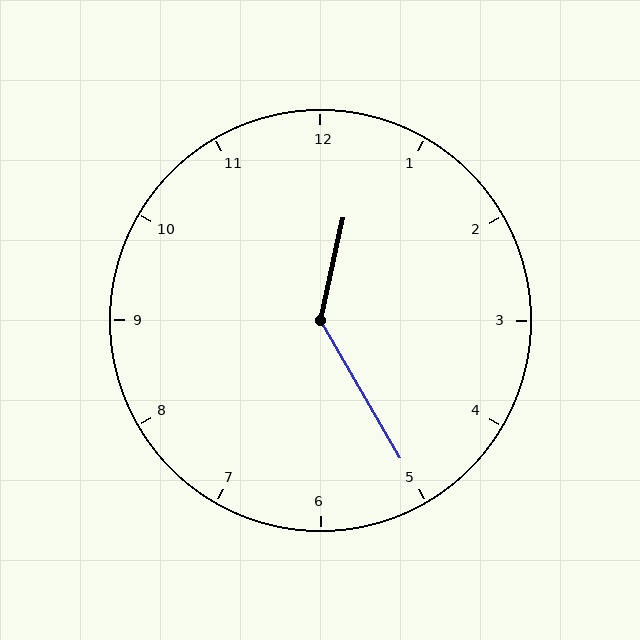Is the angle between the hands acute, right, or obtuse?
It is obtuse.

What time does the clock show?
12:25.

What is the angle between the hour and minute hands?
Approximately 138 degrees.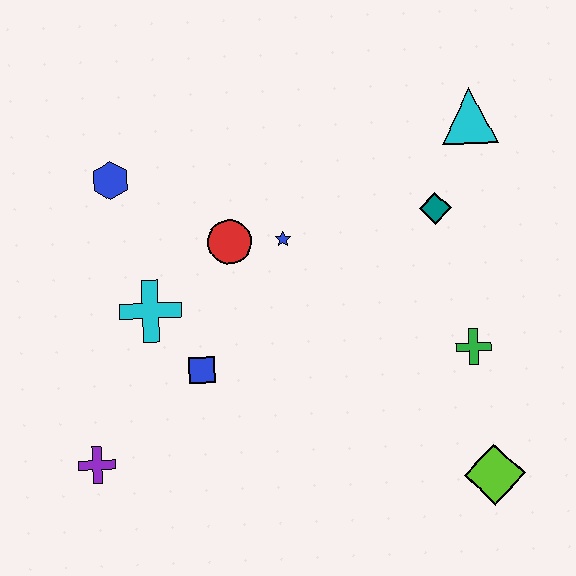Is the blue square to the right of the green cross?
No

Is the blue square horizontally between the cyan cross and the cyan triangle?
Yes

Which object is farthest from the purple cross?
The cyan triangle is farthest from the purple cross.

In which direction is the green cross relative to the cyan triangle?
The green cross is below the cyan triangle.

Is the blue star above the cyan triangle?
No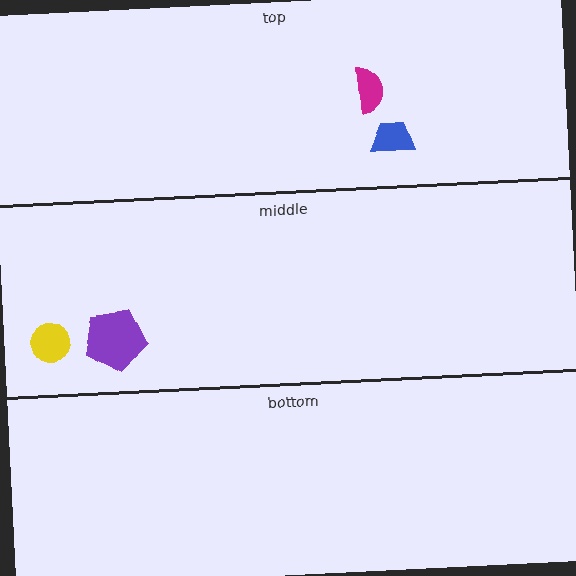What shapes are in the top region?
The blue trapezoid, the magenta semicircle.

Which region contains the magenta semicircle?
The top region.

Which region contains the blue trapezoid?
The top region.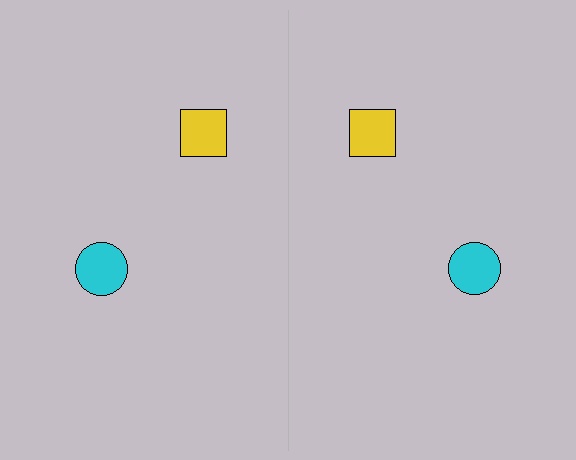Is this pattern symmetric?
Yes, this pattern has bilateral (reflection) symmetry.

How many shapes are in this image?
There are 4 shapes in this image.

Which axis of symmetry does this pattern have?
The pattern has a vertical axis of symmetry running through the center of the image.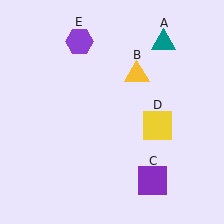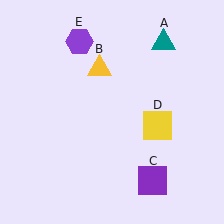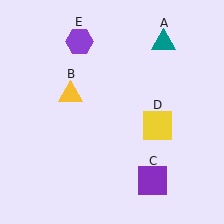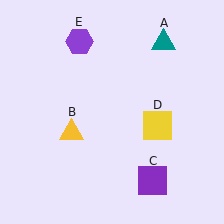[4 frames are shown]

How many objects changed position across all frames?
1 object changed position: yellow triangle (object B).